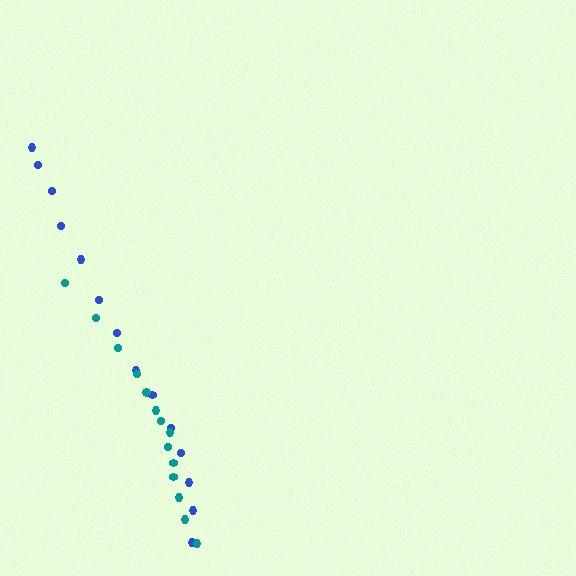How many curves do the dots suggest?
There are 2 distinct paths.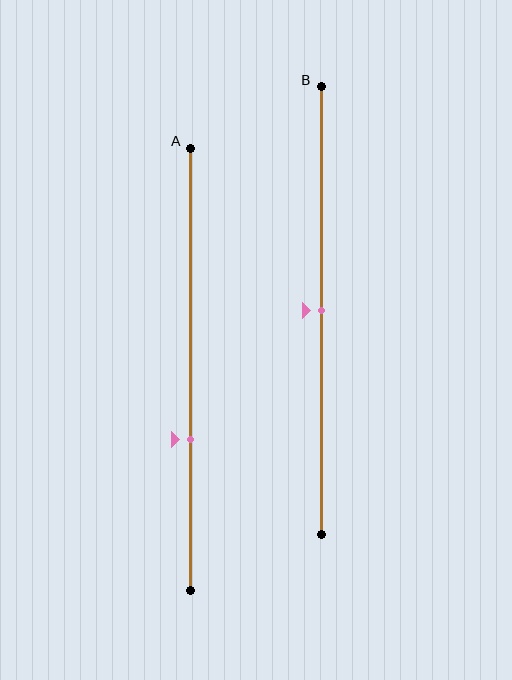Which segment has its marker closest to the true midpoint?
Segment B has its marker closest to the true midpoint.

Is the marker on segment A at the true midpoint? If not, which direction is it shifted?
No, the marker on segment A is shifted downward by about 16% of the segment length.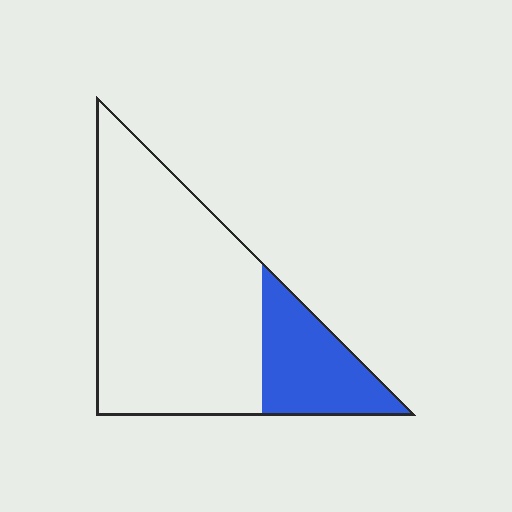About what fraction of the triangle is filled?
About one quarter (1/4).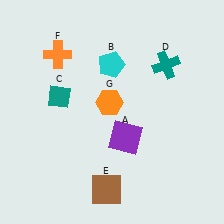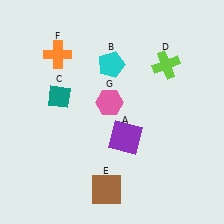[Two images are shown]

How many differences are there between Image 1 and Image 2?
There are 2 differences between the two images.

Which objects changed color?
D changed from teal to lime. G changed from orange to pink.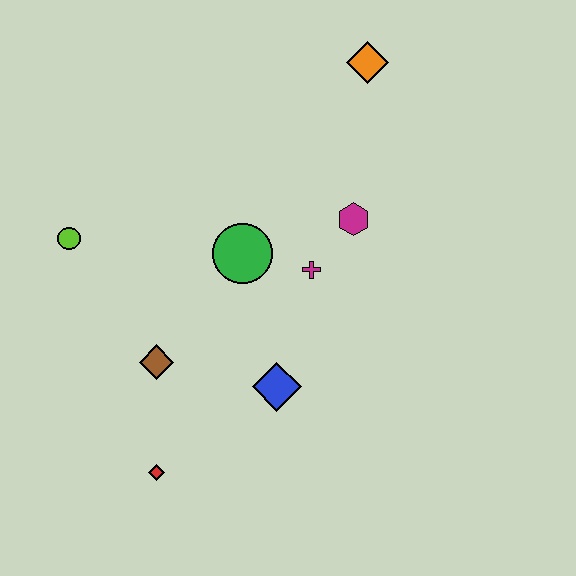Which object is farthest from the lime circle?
The orange diamond is farthest from the lime circle.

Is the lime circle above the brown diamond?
Yes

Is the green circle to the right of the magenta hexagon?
No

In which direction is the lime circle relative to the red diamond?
The lime circle is above the red diamond.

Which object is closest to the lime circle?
The brown diamond is closest to the lime circle.